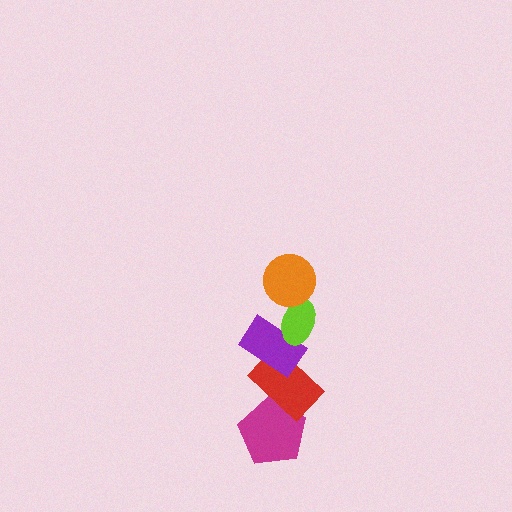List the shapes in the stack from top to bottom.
From top to bottom: the orange circle, the lime ellipse, the purple rectangle, the red rectangle, the magenta pentagon.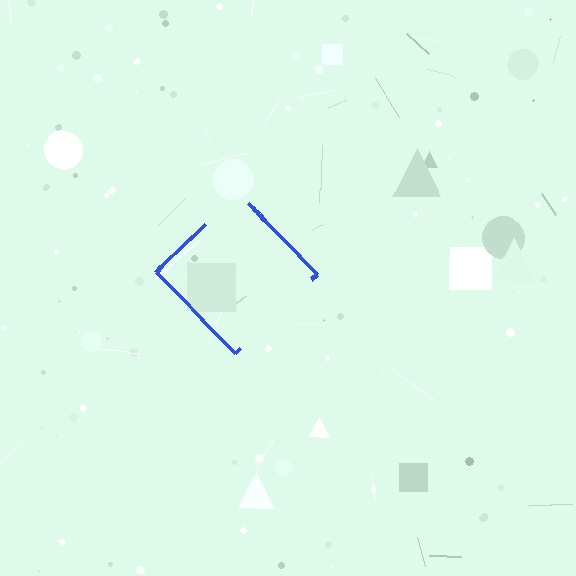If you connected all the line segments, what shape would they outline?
They would outline a diamond.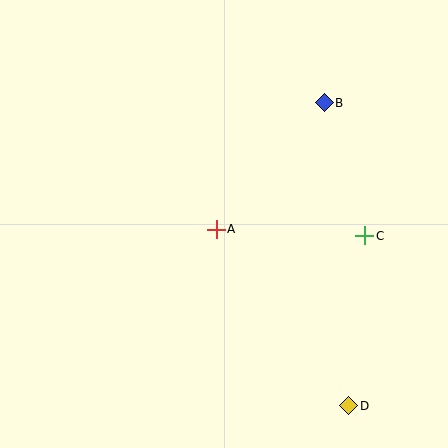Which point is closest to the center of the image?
Point A at (216, 229) is closest to the center.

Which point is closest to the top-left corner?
Point A is closest to the top-left corner.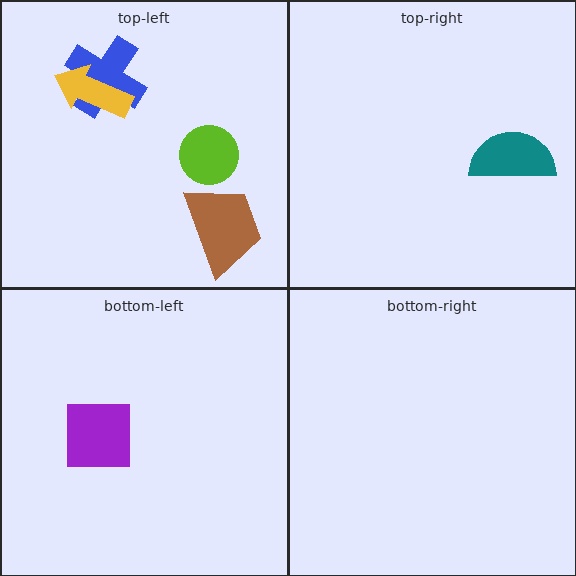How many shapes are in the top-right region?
1.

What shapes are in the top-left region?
The brown trapezoid, the blue cross, the yellow arrow, the lime circle.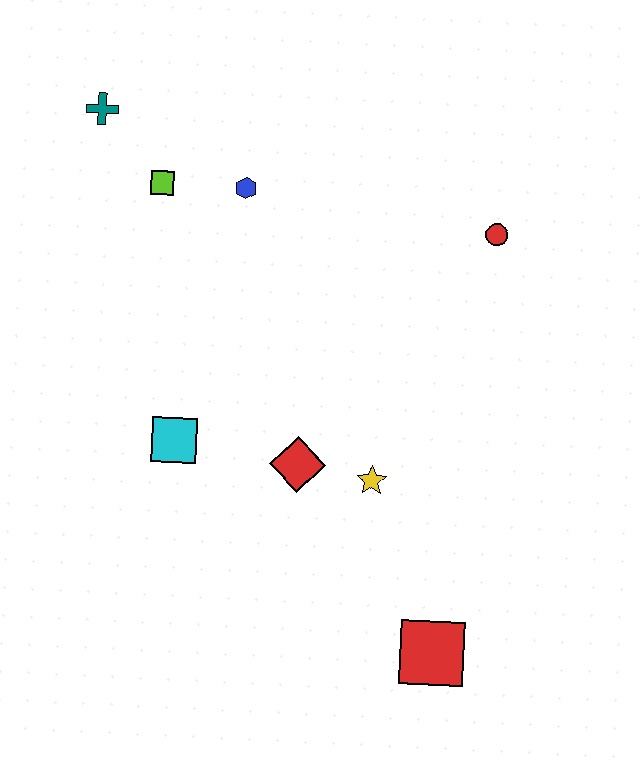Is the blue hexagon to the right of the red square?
No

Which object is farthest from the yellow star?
The teal cross is farthest from the yellow star.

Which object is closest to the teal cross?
The lime square is closest to the teal cross.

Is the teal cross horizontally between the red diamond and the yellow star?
No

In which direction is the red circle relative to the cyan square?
The red circle is to the right of the cyan square.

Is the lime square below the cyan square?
No